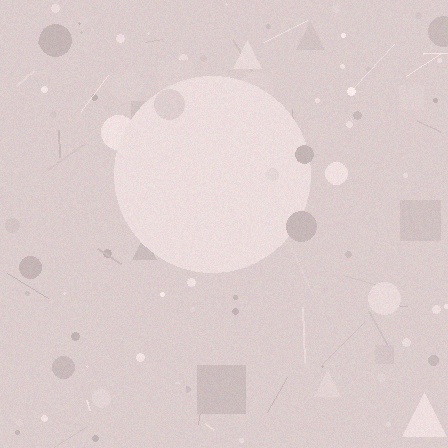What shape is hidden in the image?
A circle is hidden in the image.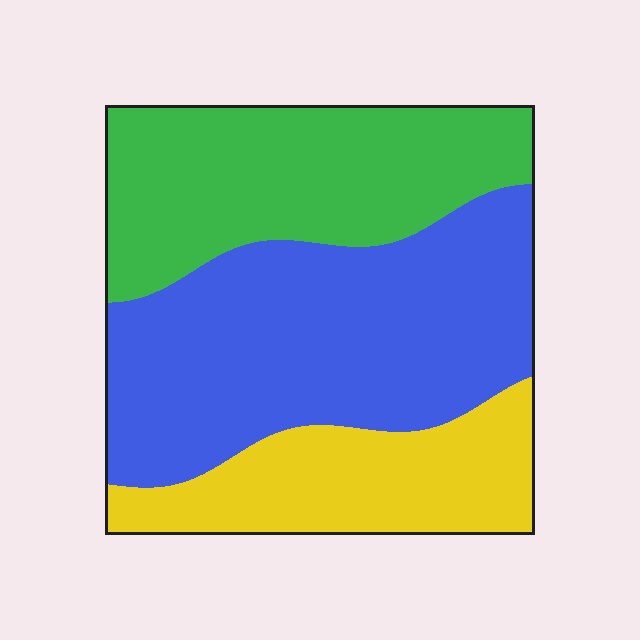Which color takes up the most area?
Blue, at roughly 45%.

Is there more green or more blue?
Blue.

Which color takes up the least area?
Yellow, at roughly 20%.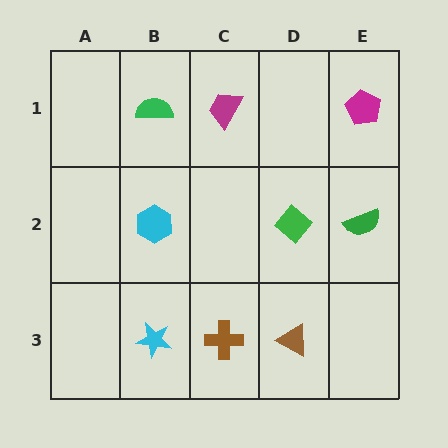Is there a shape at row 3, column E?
No, that cell is empty.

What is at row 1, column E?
A magenta pentagon.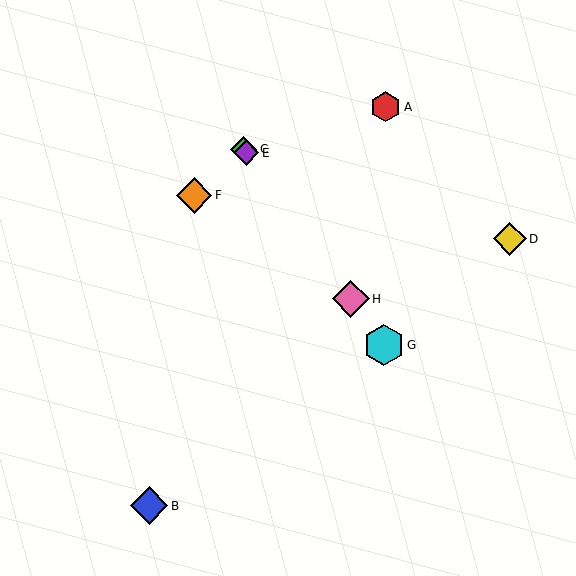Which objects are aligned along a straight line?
Objects C, E, G, H are aligned along a straight line.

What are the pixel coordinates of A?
Object A is at (386, 107).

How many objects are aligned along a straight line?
4 objects (C, E, G, H) are aligned along a straight line.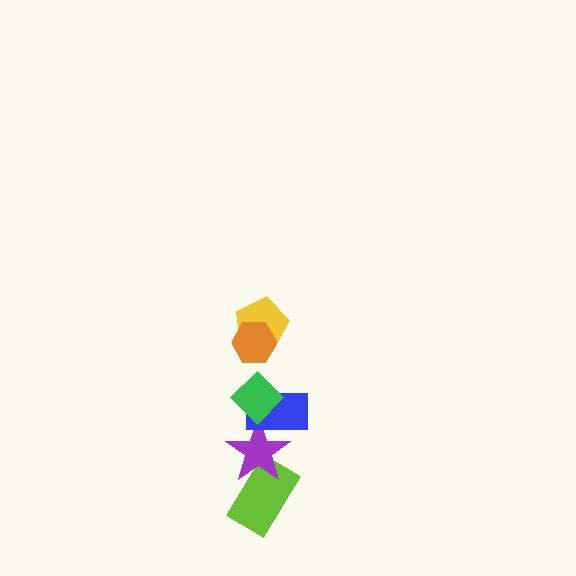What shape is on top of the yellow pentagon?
The orange hexagon is on top of the yellow pentagon.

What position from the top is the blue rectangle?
The blue rectangle is 4th from the top.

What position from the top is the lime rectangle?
The lime rectangle is 6th from the top.